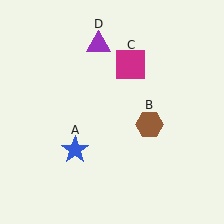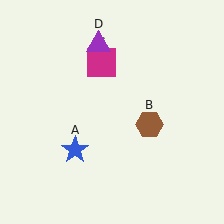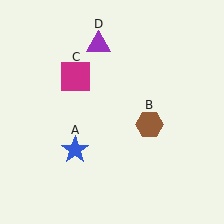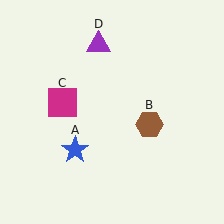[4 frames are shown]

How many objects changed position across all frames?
1 object changed position: magenta square (object C).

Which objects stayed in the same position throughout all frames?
Blue star (object A) and brown hexagon (object B) and purple triangle (object D) remained stationary.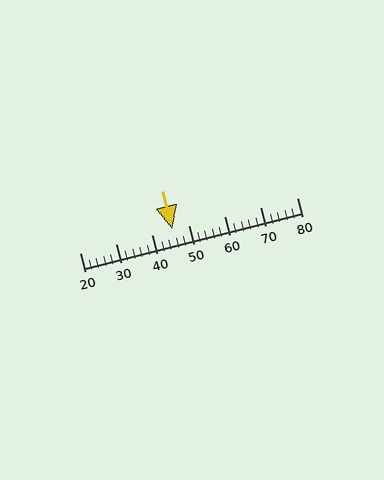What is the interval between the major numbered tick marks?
The major tick marks are spaced 10 units apart.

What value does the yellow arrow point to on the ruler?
The yellow arrow points to approximately 46.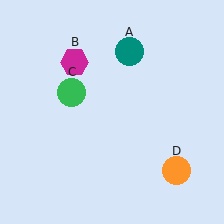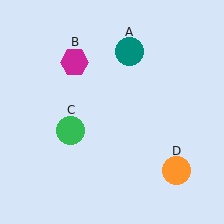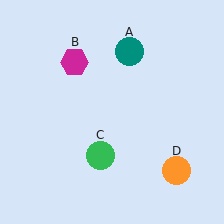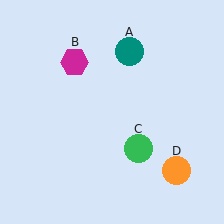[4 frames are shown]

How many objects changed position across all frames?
1 object changed position: green circle (object C).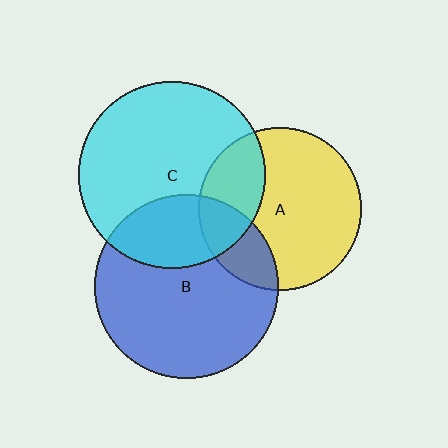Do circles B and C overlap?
Yes.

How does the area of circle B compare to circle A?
Approximately 1.3 times.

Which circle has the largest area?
Circle C (cyan).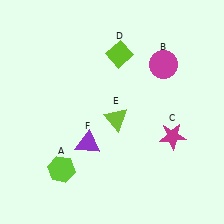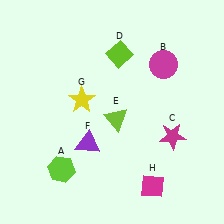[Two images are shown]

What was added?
A yellow star (G), a magenta diamond (H) were added in Image 2.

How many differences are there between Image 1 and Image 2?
There are 2 differences between the two images.